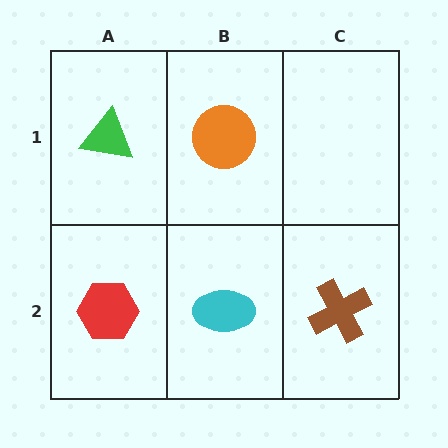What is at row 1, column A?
A green triangle.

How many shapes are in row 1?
2 shapes.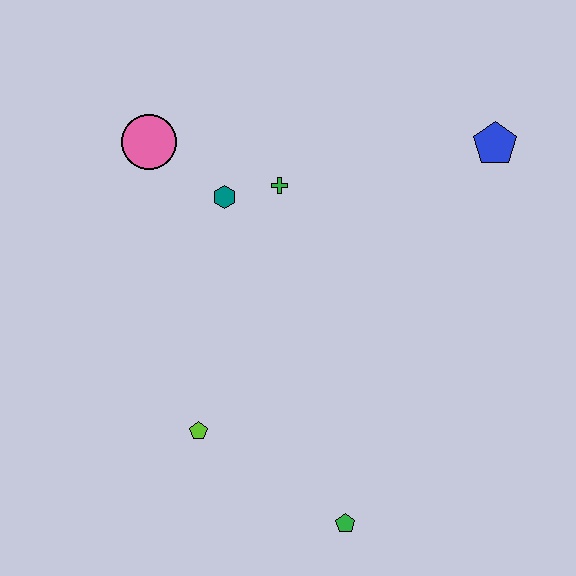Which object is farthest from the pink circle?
The green pentagon is farthest from the pink circle.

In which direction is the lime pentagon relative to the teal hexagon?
The lime pentagon is below the teal hexagon.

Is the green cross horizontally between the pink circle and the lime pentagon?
No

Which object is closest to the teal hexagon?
The green cross is closest to the teal hexagon.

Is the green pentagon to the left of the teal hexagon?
No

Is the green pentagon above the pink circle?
No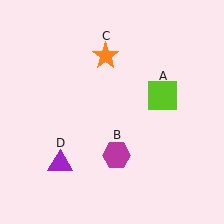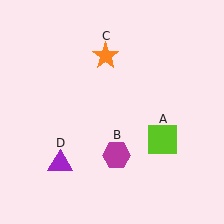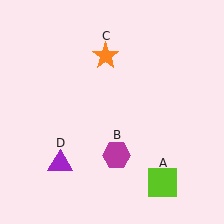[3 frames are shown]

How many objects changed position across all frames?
1 object changed position: lime square (object A).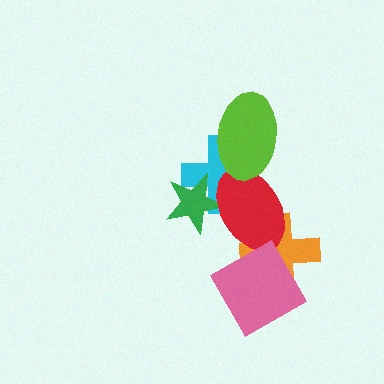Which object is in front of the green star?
The red ellipse is in front of the green star.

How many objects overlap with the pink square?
1 object overlaps with the pink square.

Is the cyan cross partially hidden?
Yes, it is partially covered by another shape.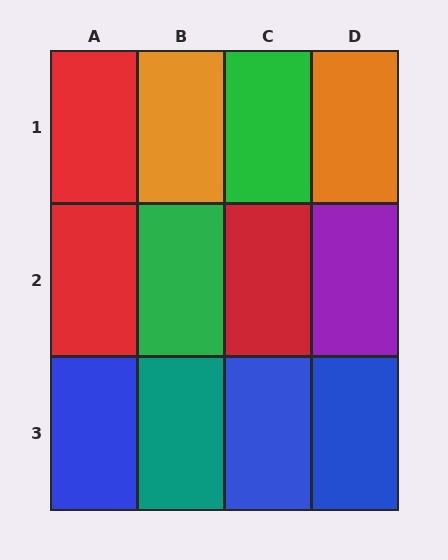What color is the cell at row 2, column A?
Red.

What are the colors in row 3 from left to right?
Blue, teal, blue, blue.